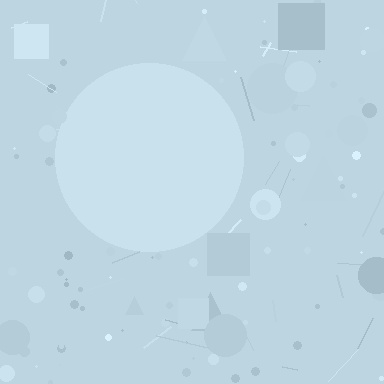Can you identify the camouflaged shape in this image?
The camouflaged shape is a circle.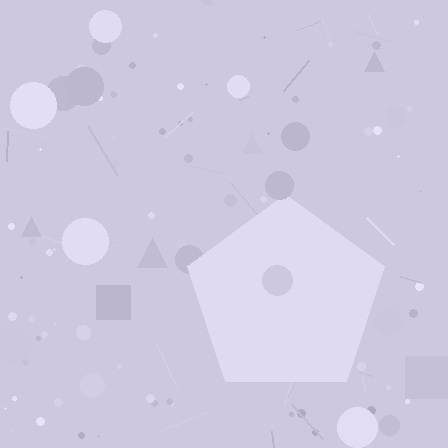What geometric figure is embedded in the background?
A pentagon is embedded in the background.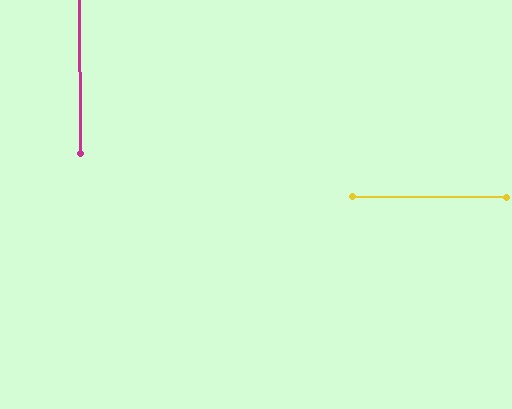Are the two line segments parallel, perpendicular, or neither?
Perpendicular — they meet at approximately 90°.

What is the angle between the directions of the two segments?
Approximately 90 degrees.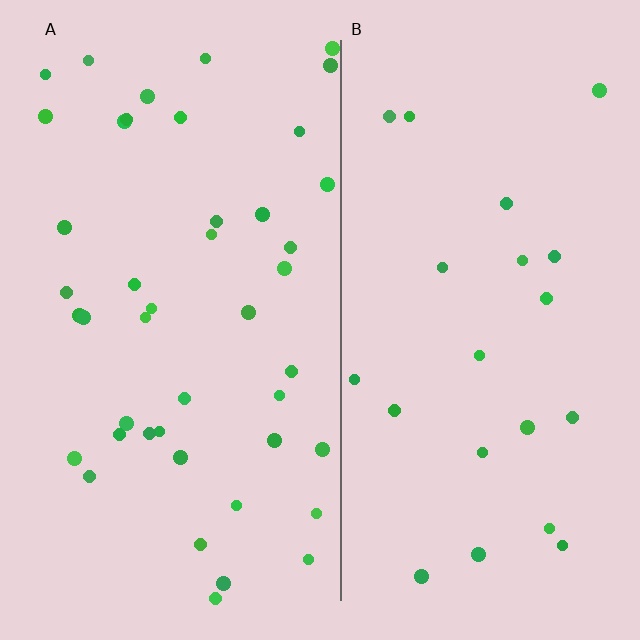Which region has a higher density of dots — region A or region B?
A (the left).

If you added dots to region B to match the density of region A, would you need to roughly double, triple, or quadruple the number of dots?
Approximately double.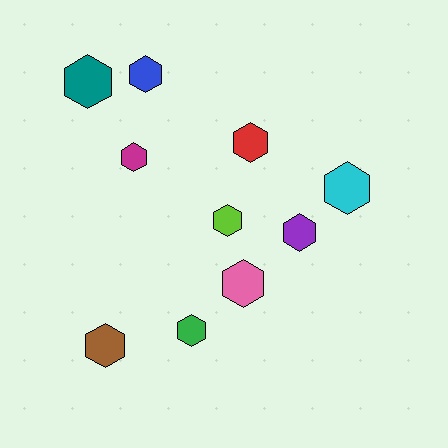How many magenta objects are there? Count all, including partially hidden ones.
There is 1 magenta object.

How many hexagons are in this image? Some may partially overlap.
There are 10 hexagons.